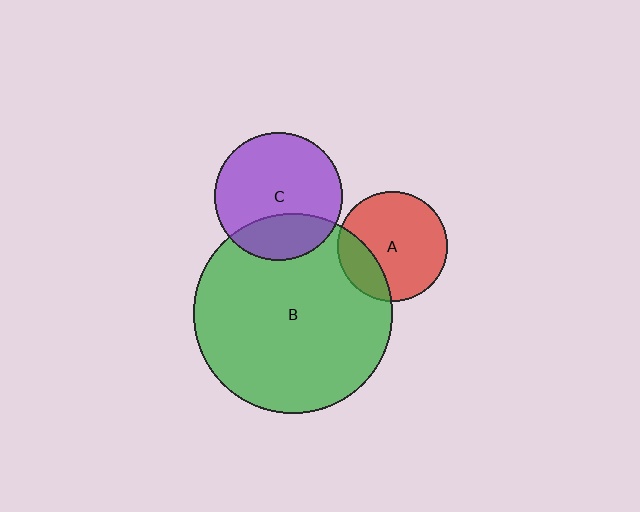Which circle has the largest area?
Circle B (green).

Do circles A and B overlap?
Yes.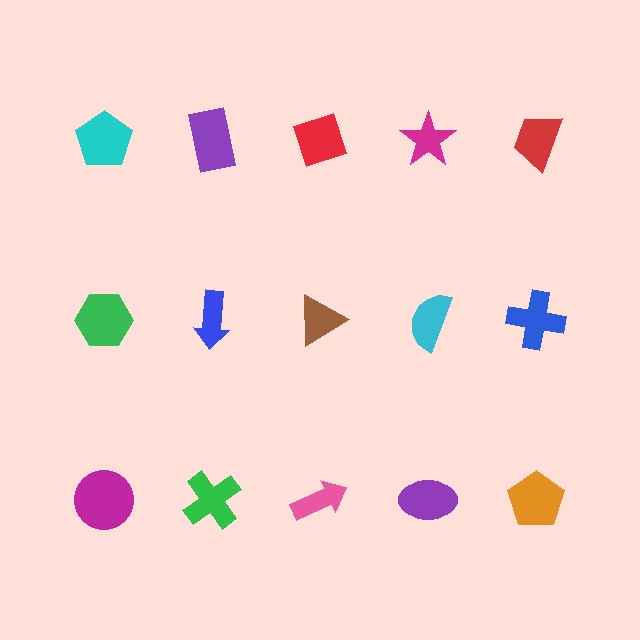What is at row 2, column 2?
A blue arrow.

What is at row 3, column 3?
A pink arrow.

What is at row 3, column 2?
A green cross.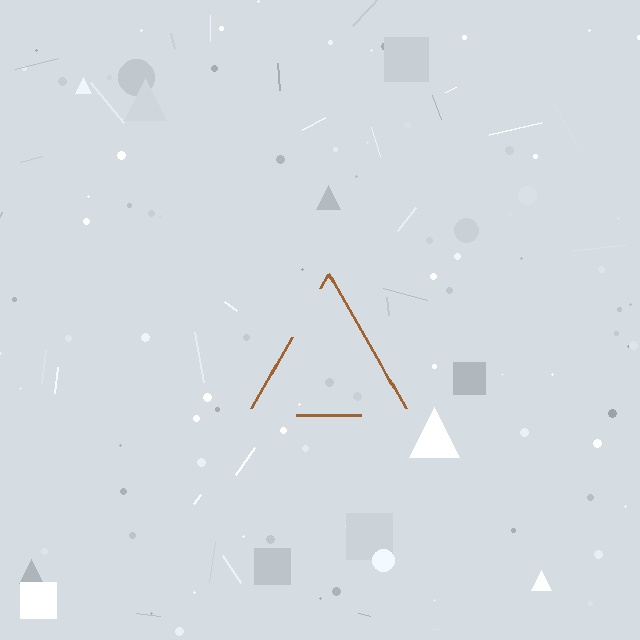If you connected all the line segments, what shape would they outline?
They would outline a triangle.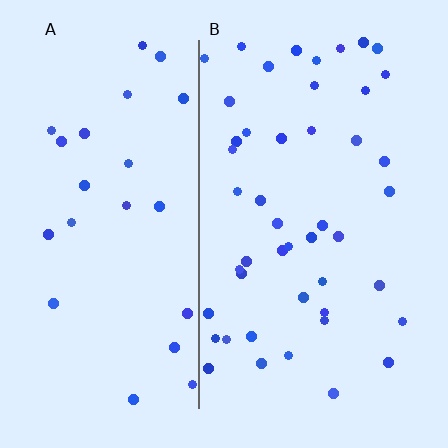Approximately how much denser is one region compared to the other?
Approximately 1.9× — region B over region A.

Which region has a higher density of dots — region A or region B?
B (the right).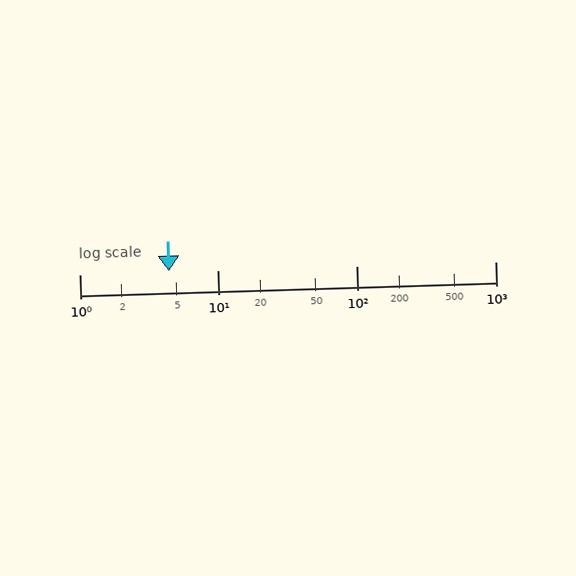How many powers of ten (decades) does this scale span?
The scale spans 3 decades, from 1 to 1000.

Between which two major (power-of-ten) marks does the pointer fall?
The pointer is between 1 and 10.